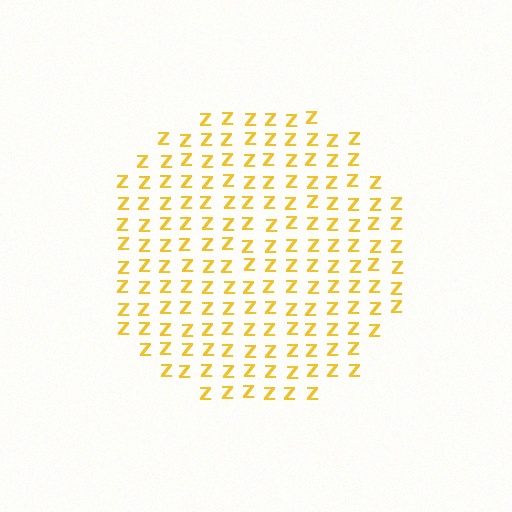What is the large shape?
The large shape is a circle.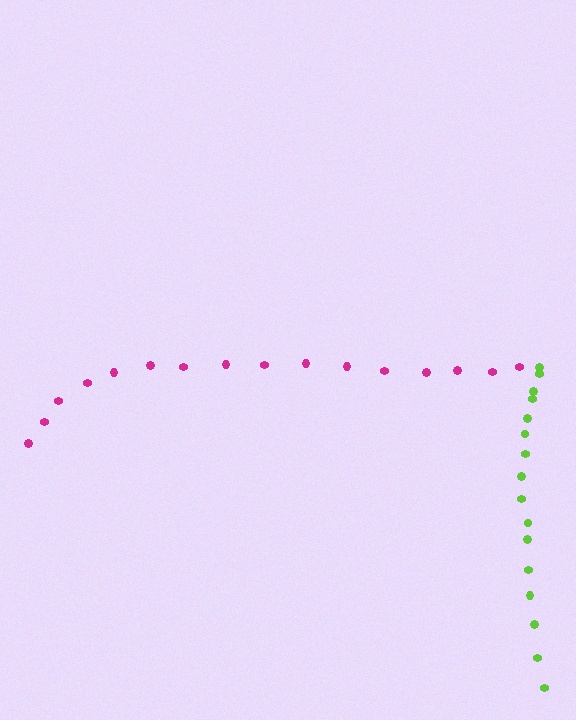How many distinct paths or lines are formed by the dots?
There are 2 distinct paths.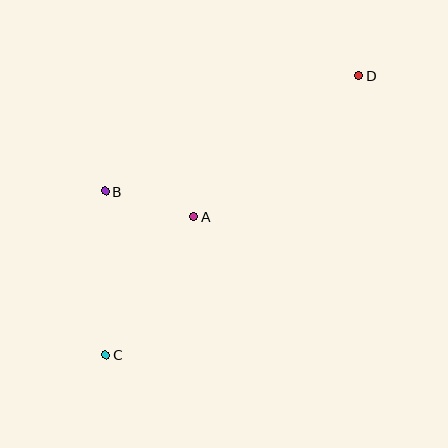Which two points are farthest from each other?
Points C and D are farthest from each other.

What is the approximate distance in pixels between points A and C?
The distance between A and C is approximately 164 pixels.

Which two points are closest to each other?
Points A and B are closest to each other.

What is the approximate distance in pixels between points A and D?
The distance between A and D is approximately 217 pixels.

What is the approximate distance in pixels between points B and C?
The distance between B and C is approximately 163 pixels.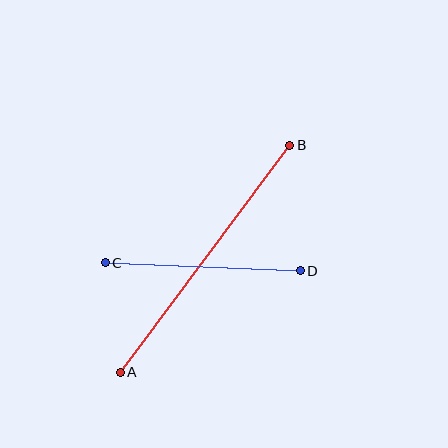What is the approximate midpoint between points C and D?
The midpoint is at approximately (203, 267) pixels.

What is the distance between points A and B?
The distance is approximately 283 pixels.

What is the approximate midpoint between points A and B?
The midpoint is at approximately (205, 259) pixels.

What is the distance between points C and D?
The distance is approximately 195 pixels.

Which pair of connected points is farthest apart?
Points A and B are farthest apart.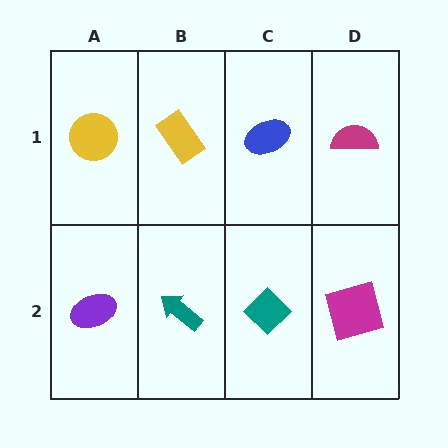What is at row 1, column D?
A magenta semicircle.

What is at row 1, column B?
A yellow rectangle.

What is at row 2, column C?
A teal diamond.